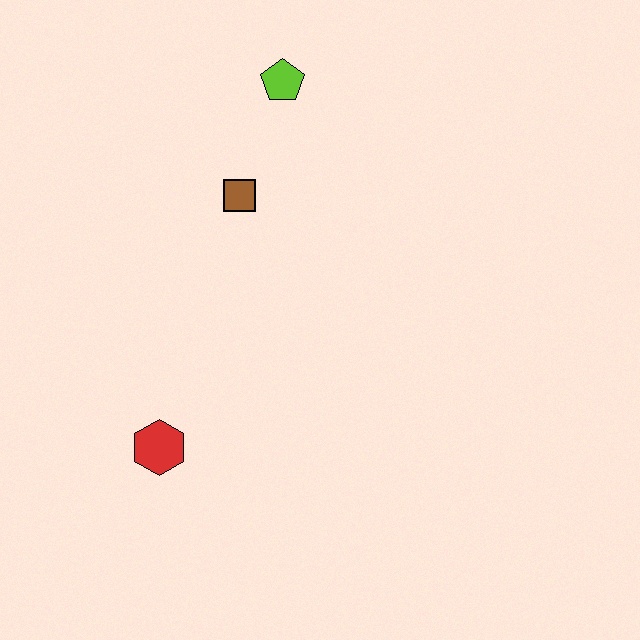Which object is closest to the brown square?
The lime pentagon is closest to the brown square.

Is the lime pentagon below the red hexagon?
No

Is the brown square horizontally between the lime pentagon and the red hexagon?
Yes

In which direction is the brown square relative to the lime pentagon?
The brown square is below the lime pentagon.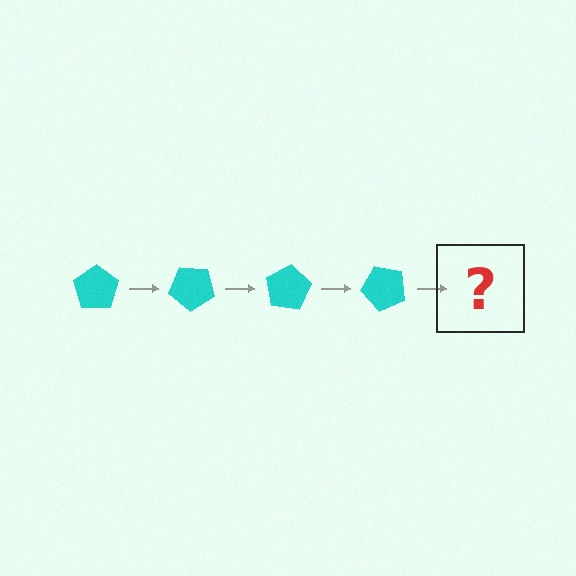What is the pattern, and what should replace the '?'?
The pattern is that the pentagon rotates 40 degrees each step. The '?' should be a cyan pentagon rotated 160 degrees.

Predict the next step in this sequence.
The next step is a cyan pentagon rotated 160 degrees.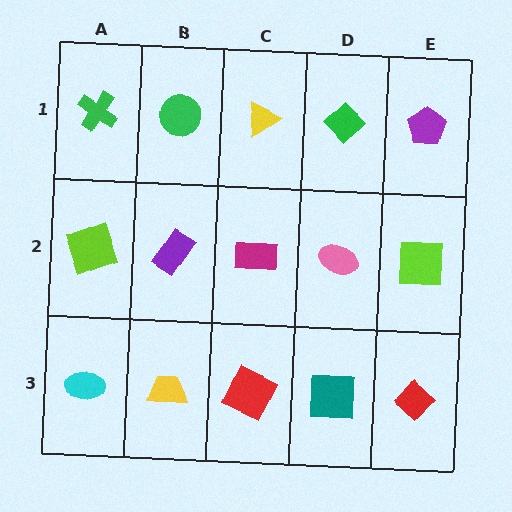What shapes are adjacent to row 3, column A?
A lime square (row 2, column A), a yellow trapezoid (row 3, column B).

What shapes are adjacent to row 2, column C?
A yellow triangle (row 1, column C), a red square (row 3, column C), a purple rectangle (row 2, column B), a pink ellipse (row 2, column D).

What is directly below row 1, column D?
A pink ellipse.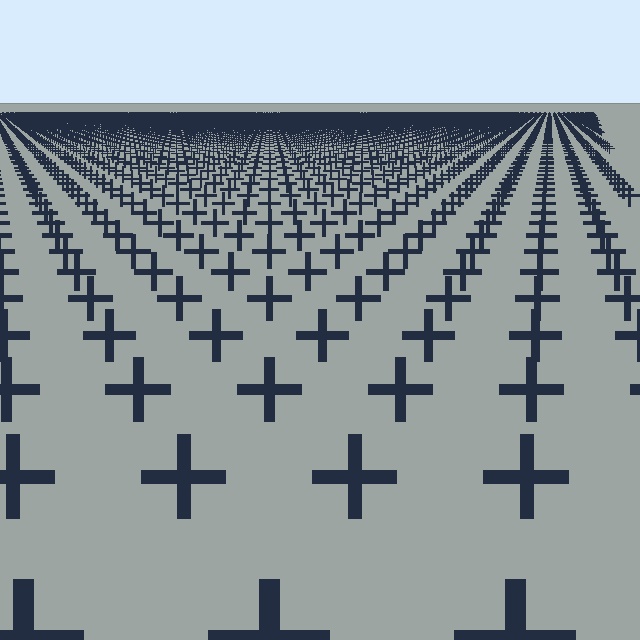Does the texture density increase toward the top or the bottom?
Density increases toward the top.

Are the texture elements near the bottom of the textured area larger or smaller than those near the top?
Larger. Near the bottom, elements are closer to the viewer and appear at a bigger on-screen size.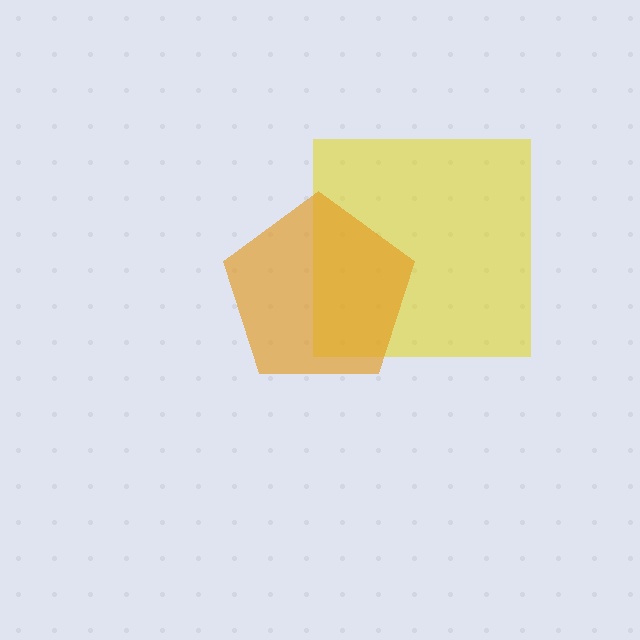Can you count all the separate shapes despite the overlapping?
Yes, there are 2 separate shapes.